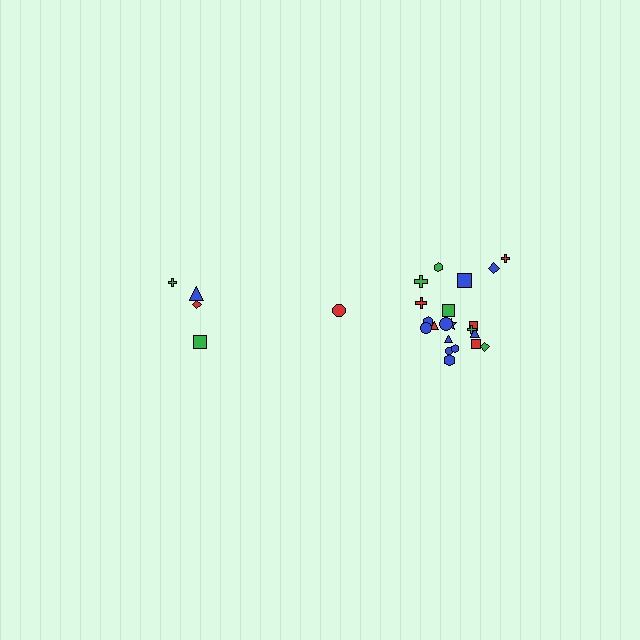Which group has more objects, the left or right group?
The right group.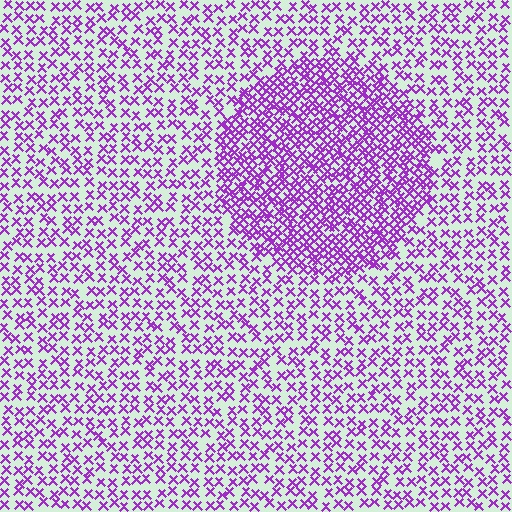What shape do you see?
I see a circle.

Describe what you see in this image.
The image contains small purple elements arranged at two different densities. A circle-shaped region is visible where the elements are more densely packed than the surrounding area.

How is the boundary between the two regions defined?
The boundary is defined by a change in element density (approximately 2.0x ratio). All elements are the same color, size, and shape.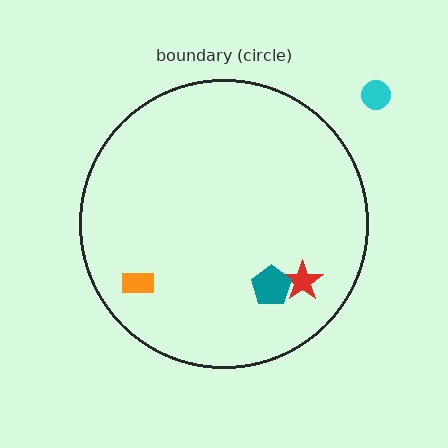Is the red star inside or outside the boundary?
Inside.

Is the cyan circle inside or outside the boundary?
Outside.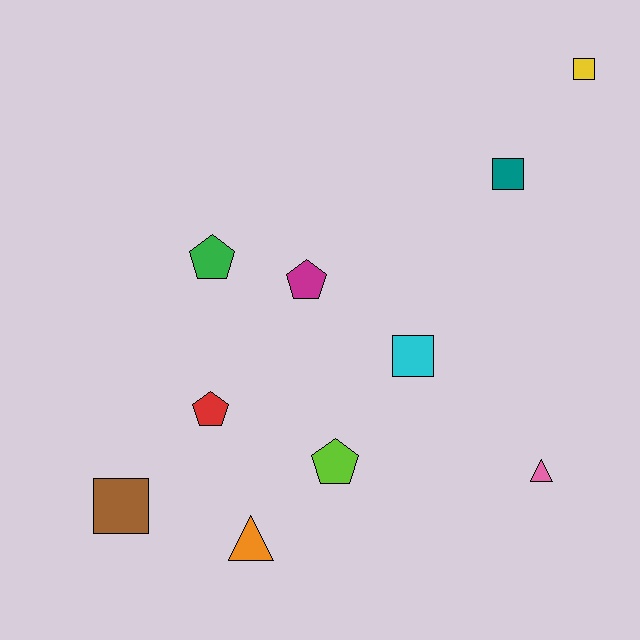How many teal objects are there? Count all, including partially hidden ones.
There is 1 teal object.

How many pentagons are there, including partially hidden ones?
There are 4 pentagons.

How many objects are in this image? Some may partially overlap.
There are 10 objects.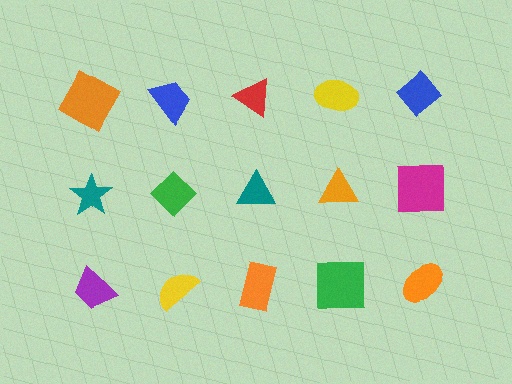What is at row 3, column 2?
A yellow semicircle.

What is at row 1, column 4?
A yellow ellipse.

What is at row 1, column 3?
A red triangle.